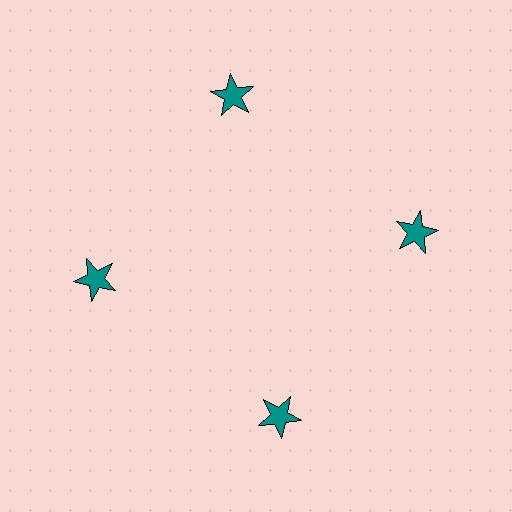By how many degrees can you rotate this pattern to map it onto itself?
The pattern maps onto itself every 90 degrees of rotation.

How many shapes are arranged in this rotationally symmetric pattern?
There are 4 shapes, arranged in 4 groups of 1.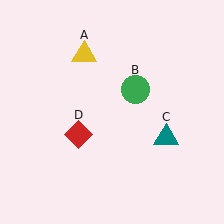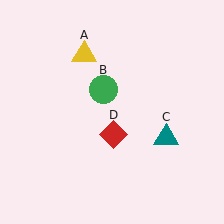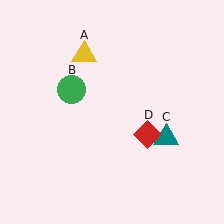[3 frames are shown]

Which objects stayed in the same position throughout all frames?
Yellow triangle (object A) and teal triangle (object C) remained stationary.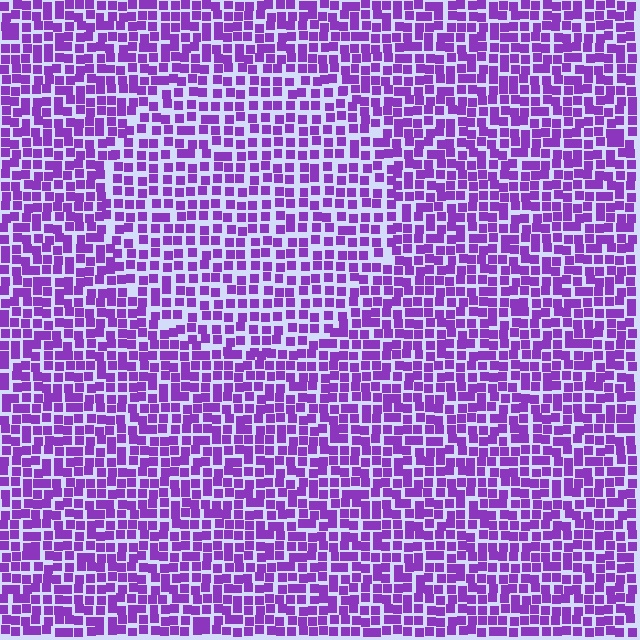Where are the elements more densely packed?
The elements are more densely packed outside the circle boundary.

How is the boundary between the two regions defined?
The boundary is defined by a change in element density (approximately 1.4x ratio). All elements are the same color, size, and shape.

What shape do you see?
I see a circle.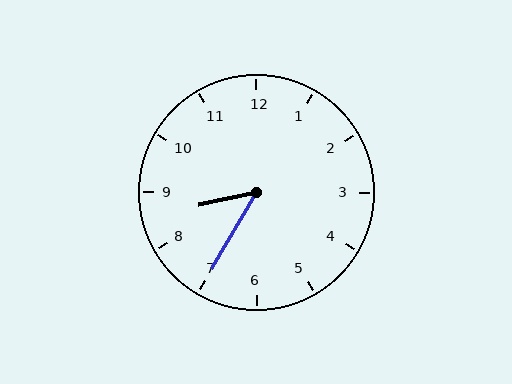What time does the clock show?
8:35.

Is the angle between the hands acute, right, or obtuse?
It is acute.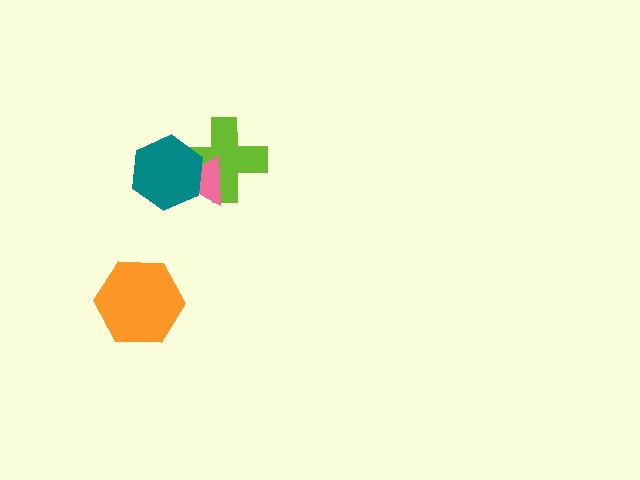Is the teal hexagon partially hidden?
No, no other shape covers it.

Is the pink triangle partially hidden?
Yes, it is partially covered by another shape.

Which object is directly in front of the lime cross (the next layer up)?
The pink triangle is directly in front of the lime cross.